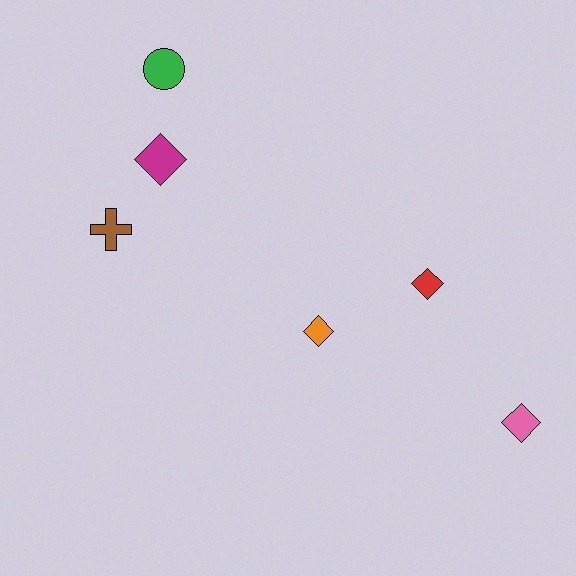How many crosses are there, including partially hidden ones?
There is 1 cross.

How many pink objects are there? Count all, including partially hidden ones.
There is 1 pink object.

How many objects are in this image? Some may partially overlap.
There are 6 objects.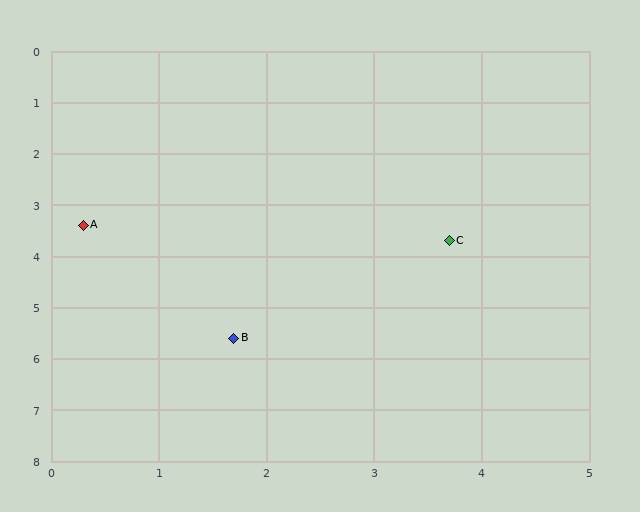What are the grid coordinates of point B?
Point B is at approximately (1.7, 5.6).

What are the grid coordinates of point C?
Point C is at approximately (3.7, 3.7).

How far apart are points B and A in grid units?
Points B and A are about 2.6 grid units apart.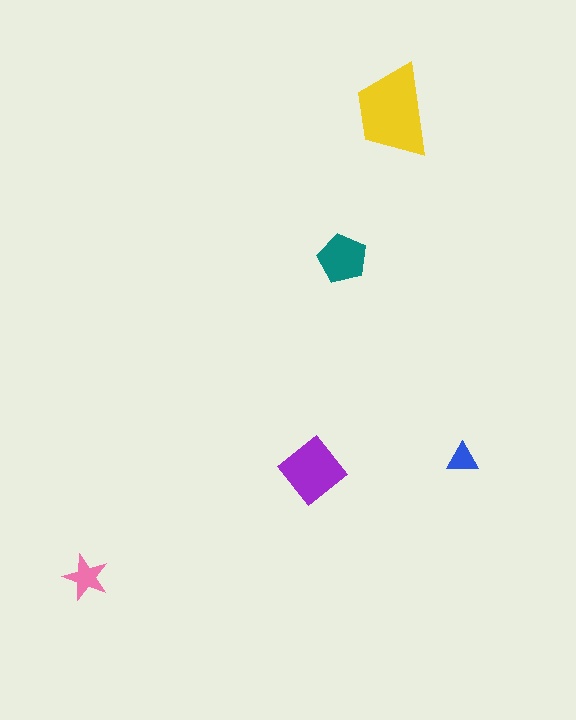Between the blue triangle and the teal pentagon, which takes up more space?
The teal pentagon.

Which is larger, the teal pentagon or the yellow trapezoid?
The yellow trapezoid.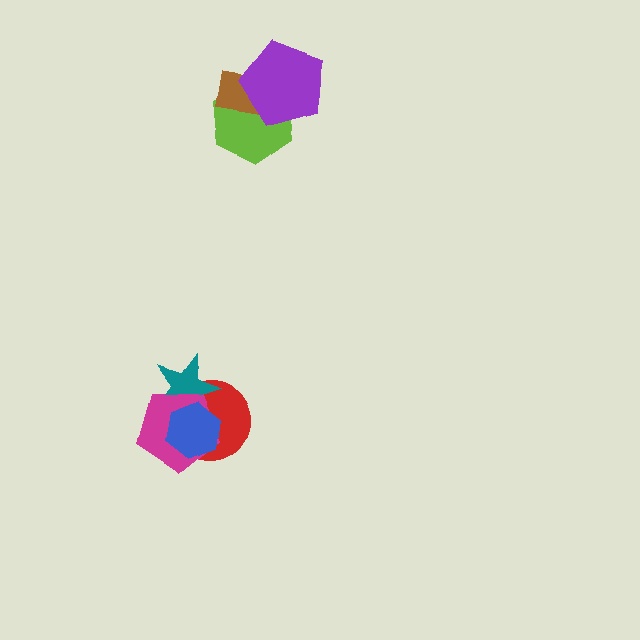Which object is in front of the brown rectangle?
The purple pentagon is in front of the brown rectangle.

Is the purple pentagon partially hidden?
No, no other shape covers it.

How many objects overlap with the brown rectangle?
2 objects overlap with the brown rectangle.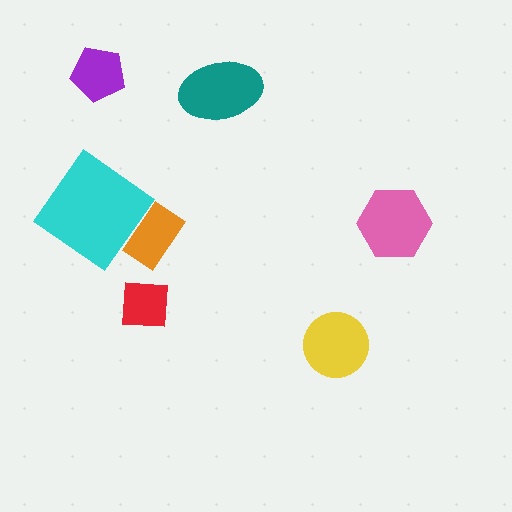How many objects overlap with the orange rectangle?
1 object overlaps with the orange rectangle.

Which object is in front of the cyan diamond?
The orange rectangle is in front of the cyan diamond.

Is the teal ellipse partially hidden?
No, no other shape covers it.